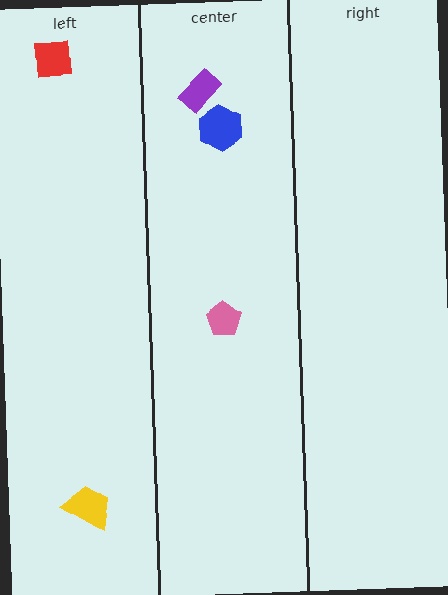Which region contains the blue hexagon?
The center region.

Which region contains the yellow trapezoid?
The left region.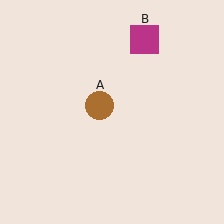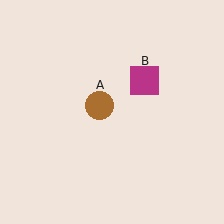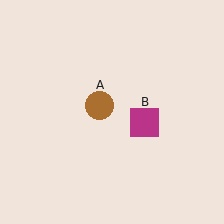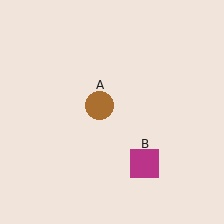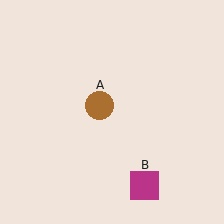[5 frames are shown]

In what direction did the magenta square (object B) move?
The magenta square (object B) moved down.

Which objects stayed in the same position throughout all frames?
Brown circle (object A) remained stationary.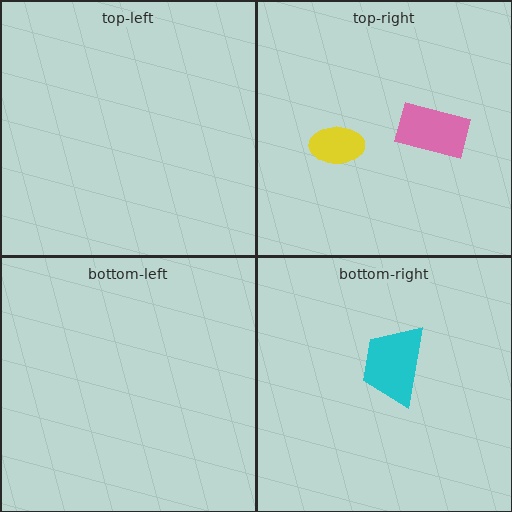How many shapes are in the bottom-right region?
1.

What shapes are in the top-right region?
The yellow ellipse, the pink rectangle.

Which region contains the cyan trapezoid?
The bottom-right region.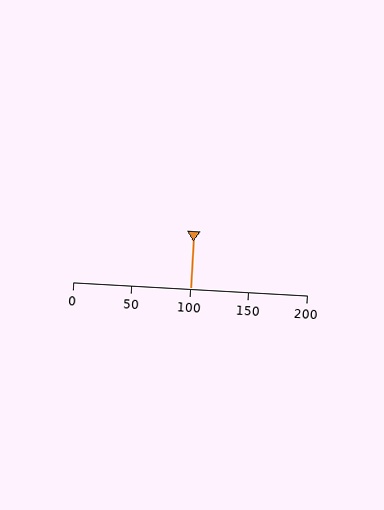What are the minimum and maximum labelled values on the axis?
The axis runs from 0 to 200.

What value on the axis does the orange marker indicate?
The marker indicates approximately 100.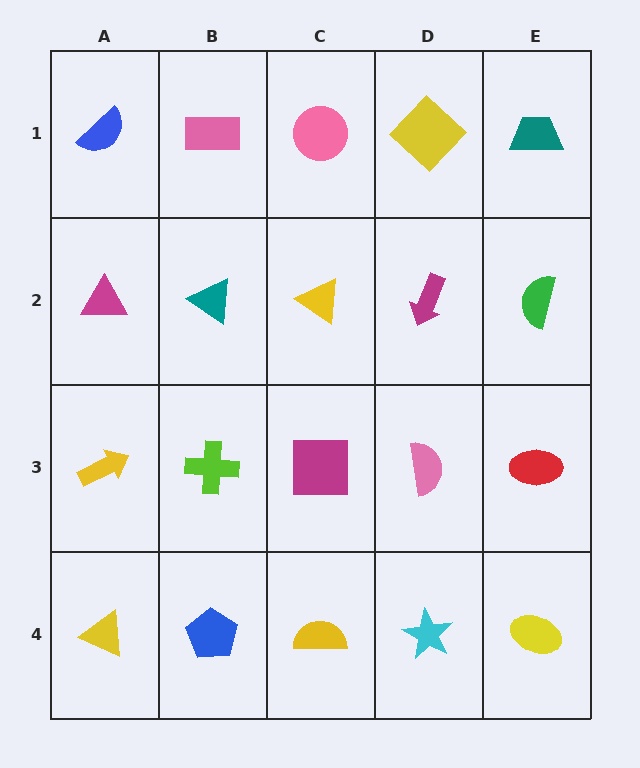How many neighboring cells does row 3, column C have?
4.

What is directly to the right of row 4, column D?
A yellow ellipse.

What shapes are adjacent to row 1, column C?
A yellow triangle (row 2, column C), a pink rectangle (row 1, column B), a yellow diamond (row 1, column D).